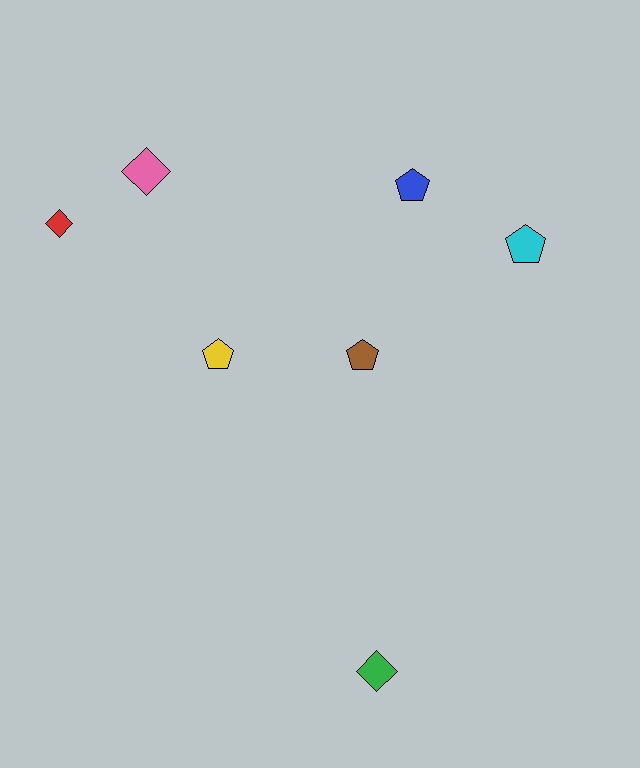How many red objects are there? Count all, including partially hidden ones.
There is 1 red object.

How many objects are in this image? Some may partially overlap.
There are 7 objects.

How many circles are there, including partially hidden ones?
There are no circles.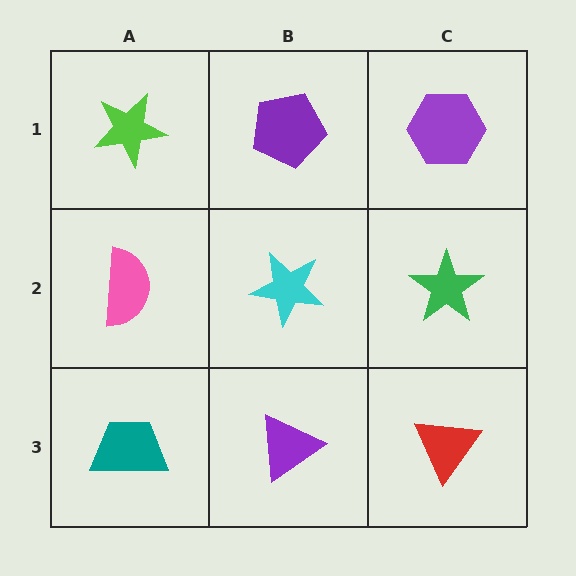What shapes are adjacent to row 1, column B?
A cyan star (row 2, column B), a lime star (row 1, column A), a purple hexagon (row 1, column C).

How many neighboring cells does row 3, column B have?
3.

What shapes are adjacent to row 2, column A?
A lime star (row 1, column A), a teal trapezoid (row 3, column A), a cyan star (row 2, column B).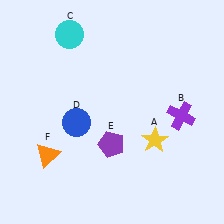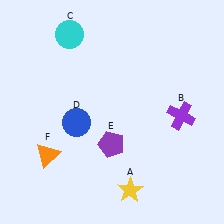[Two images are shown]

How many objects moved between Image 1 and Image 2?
1 object moved between the two images.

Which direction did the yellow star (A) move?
The yellow star (A) moved down.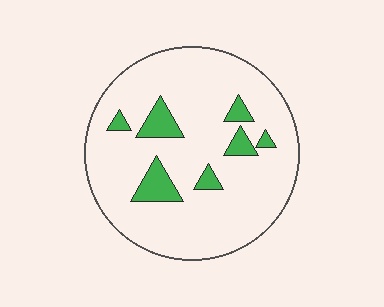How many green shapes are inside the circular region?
7.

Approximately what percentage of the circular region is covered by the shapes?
Approximately 10%.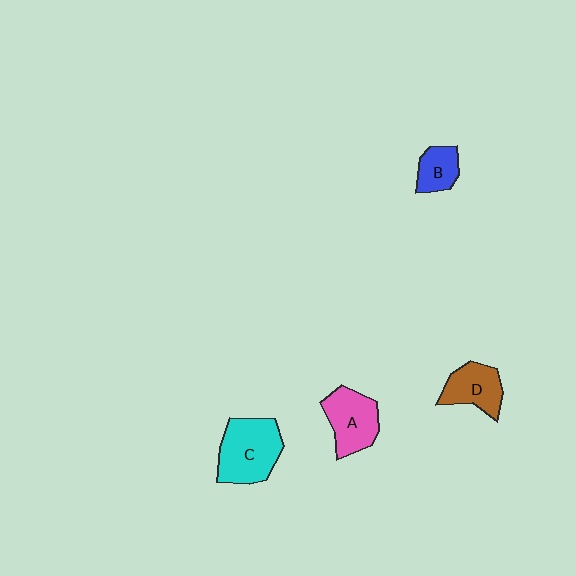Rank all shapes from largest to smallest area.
From largest to smallest: C (cyan), A (pink), D (brown), B (blue).